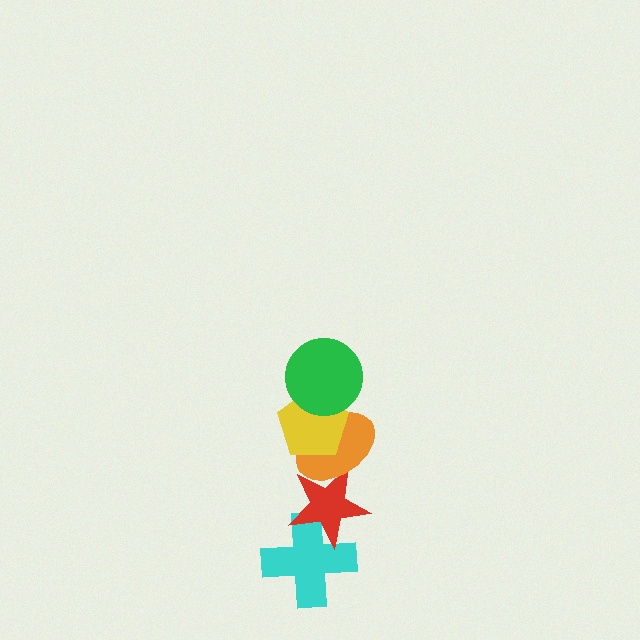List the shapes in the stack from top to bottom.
From top to bottom: the green circle, the yellow pentagon, the orange ellipse, the red star, the cyan cross.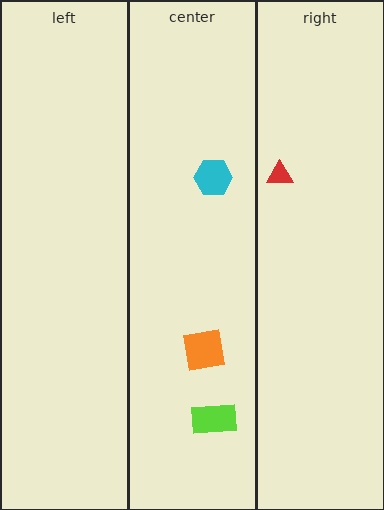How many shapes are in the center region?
3.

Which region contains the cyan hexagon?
The center region.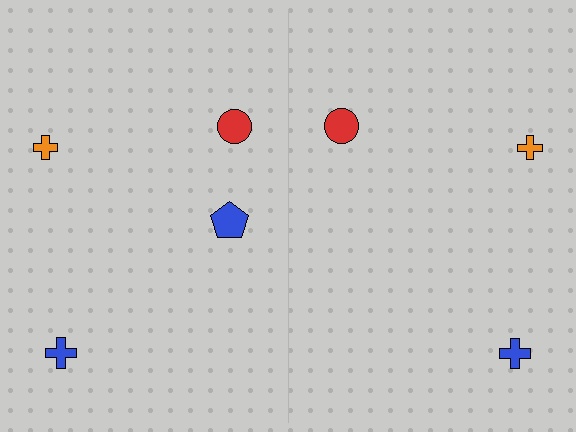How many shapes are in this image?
There are 7 shapes in this image.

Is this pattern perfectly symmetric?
No, the pattern is not perfectly symmetric. A blue pentagon is missing from the right side.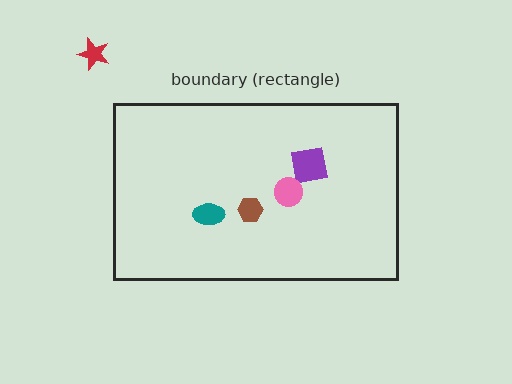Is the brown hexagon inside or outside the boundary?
Inside.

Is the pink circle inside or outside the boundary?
Inside.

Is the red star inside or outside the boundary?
Outside.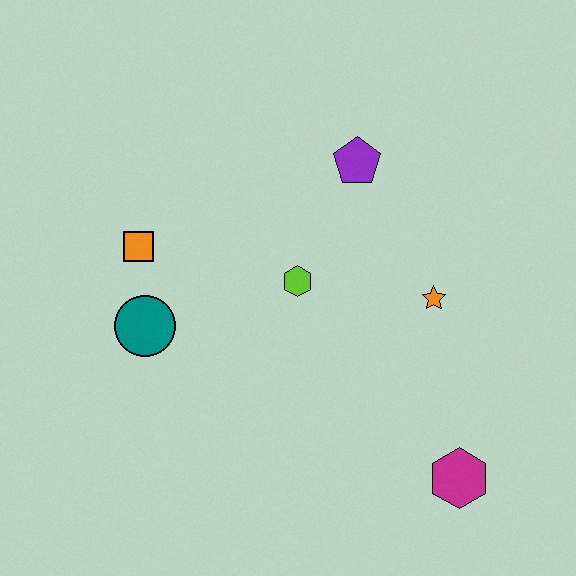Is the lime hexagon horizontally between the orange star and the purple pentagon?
No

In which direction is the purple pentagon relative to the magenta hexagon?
The purple pentagon is above the magenta hexagon.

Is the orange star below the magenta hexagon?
No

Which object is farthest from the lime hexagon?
The magenta hexagon is farthest from the lime hexagon.